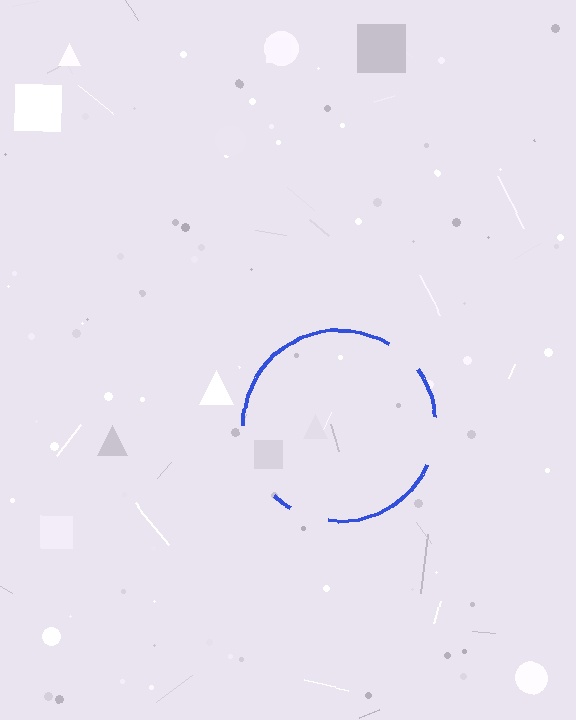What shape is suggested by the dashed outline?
The dashed outline suggests a circle.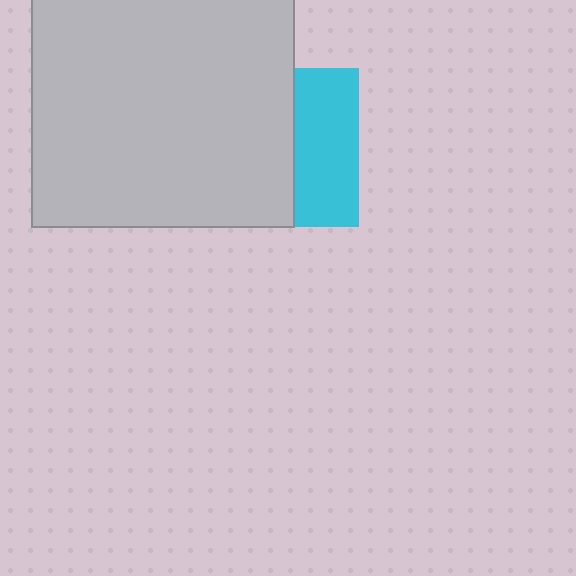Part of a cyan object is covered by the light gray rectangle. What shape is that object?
It is a square.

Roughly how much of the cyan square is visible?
A small part of it is visible (roughly 40%).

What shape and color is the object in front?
The object in front is a light gray rectangle.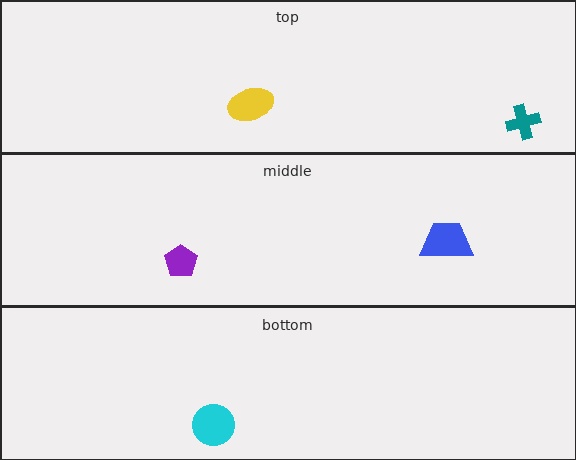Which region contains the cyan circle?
The bottom region.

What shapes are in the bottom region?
The cyan circle.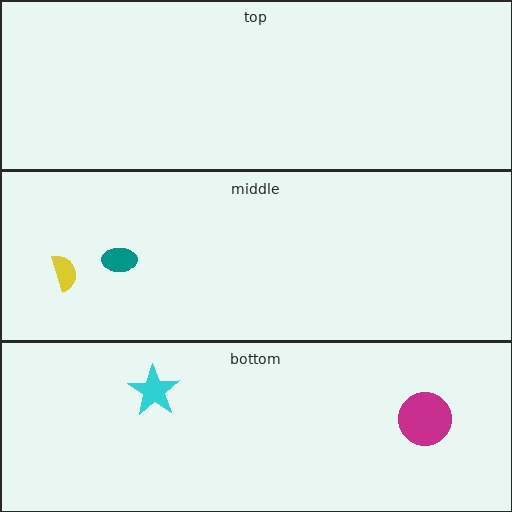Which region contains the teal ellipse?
The middle region.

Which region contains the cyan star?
The bottom region.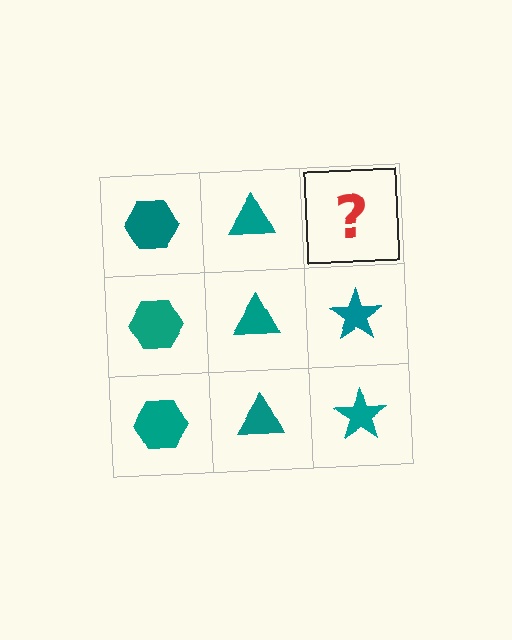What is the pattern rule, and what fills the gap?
The rule is that each column has a consistent shape. The gap should be filled with a teal star.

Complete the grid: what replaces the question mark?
The question mark should be replaced with a teal star.